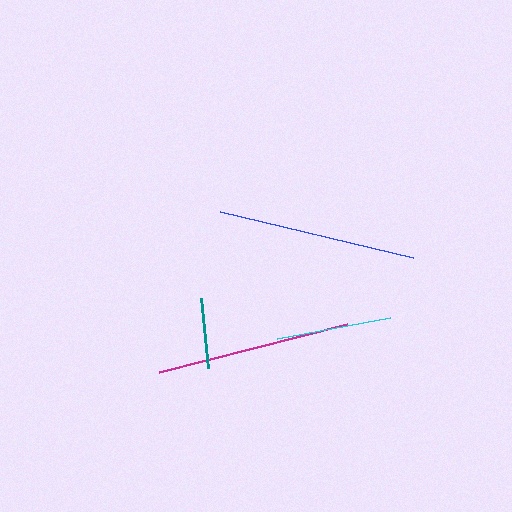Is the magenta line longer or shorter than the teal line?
The magenta line is longer than the teal line.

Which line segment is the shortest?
The teal line is the shortest at approximately 69 pixels.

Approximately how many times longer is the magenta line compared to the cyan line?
The magenta line is approximately 1.7 times the length of the cyan line.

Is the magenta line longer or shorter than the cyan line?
The magenta line is longer than the cyan line.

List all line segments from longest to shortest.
From longest to shortest: blue, magenta, cyan, teal.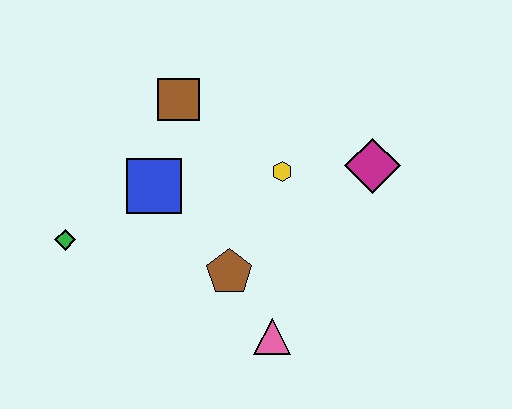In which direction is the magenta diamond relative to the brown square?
The magenta diamond is to the right of the brown square.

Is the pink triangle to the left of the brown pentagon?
No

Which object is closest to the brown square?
The blue square is closest to the brown square.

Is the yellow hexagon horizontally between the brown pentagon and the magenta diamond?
Yes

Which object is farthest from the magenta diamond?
The green diamond is farthest from the magenta diamond.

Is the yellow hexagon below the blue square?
No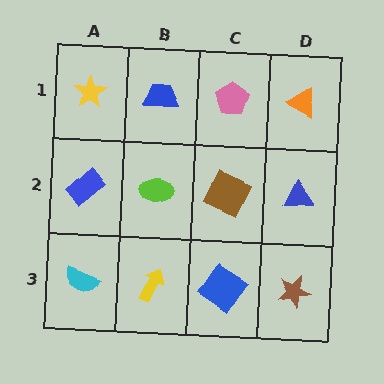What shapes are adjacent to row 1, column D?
A blue triangle (row 2, column D), a pink pentagon (row 1, column C).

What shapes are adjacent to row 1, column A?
A blue rectangle (row 2, column A), a blue trapezoid (row 1, column B).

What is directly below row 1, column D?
A blue triangle.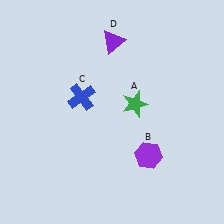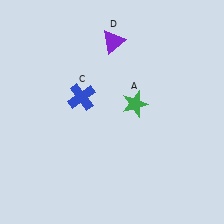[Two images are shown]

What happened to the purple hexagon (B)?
The purple hexagon (B) was removed in Image 2. It was in the bottom-right area of Image 1.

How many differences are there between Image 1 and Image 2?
There is 1 difference between the two images.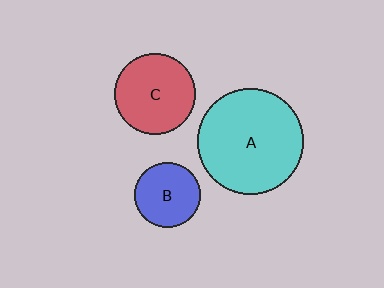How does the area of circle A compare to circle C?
Approximately 1.7 times.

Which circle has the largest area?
Circle A (cyan).